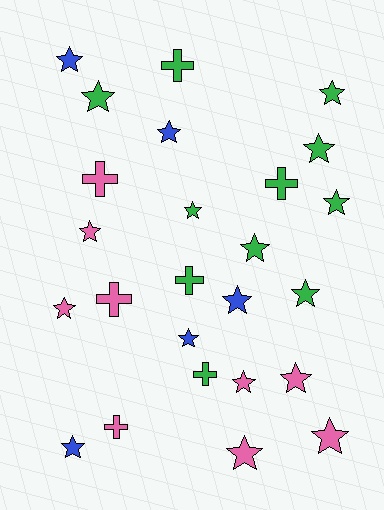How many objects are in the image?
There are 25 objects.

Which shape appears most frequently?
Star, with 18 objects.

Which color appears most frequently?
Green, with 11 objects.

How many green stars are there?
There are 7 green stars.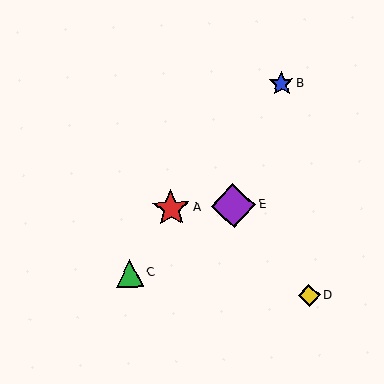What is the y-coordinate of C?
Object C is at y≈273.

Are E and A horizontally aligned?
Yes, both are at y≈206.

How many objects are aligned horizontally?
2 objects (A, E) are aligned horizontally.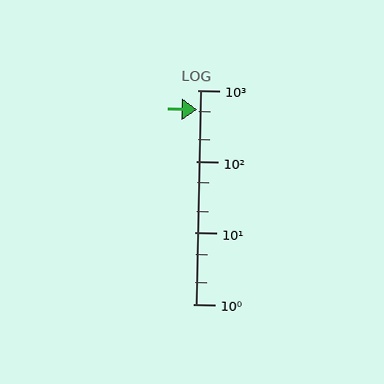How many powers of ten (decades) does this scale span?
The scale spans 3 decades, from 1 to 1000.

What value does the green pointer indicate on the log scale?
The pointer indicates approximately 540.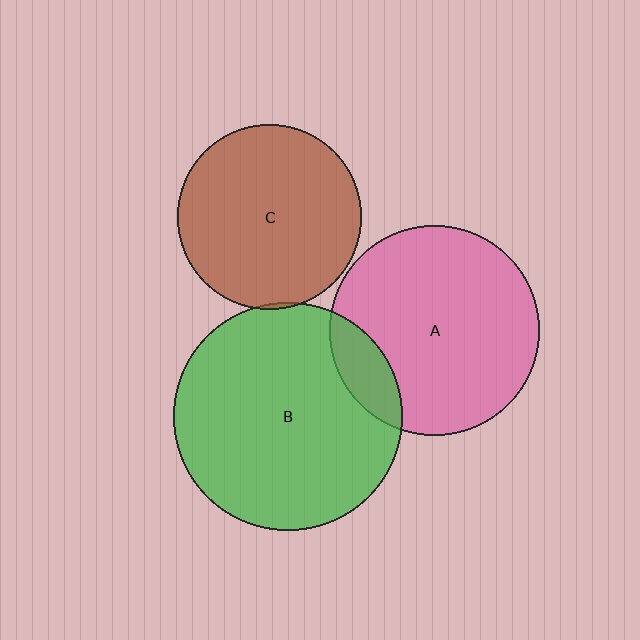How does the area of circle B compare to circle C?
Approximately 1.5 times.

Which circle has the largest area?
Circle B (green).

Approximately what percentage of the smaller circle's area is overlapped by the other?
Approximately 15%.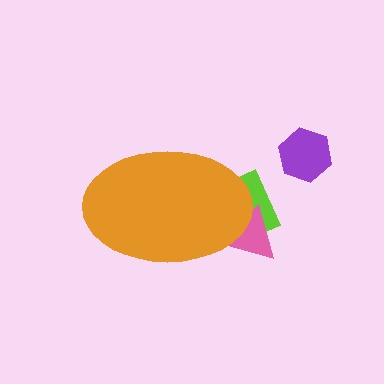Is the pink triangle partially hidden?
Yes, the pink triangle is partially hidden behind the orange ellipse.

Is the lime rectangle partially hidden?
Yes, the lime rectangle is partially hidden behind the orange ellipse.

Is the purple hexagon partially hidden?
No, the purple hexagon is fully visible.